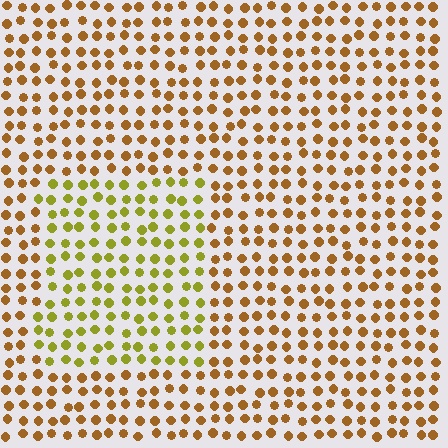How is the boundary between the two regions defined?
The boundary is defined purely by a slight shift in hue (about 36 degrees). Spacing, size, and orientation are identical on both sides.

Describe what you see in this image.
The image is filled with small brown elements in a uniform arrangement. A rectangle-shaped region is visible where the elements are tinted to a slightly different hue, forming a subtle color boundary.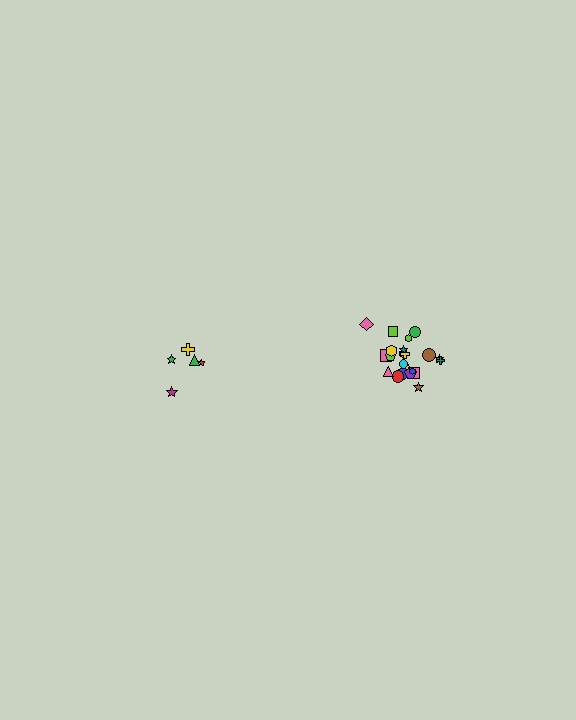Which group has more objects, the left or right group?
The right group.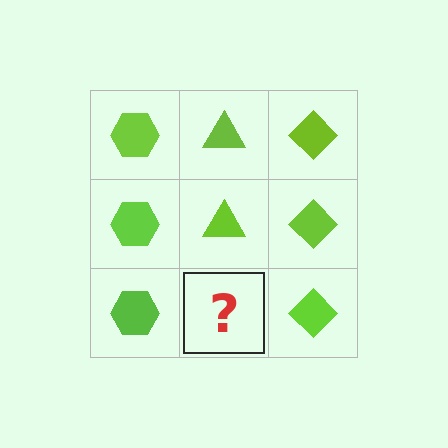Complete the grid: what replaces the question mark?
The question mark should be replaced with a lime triangle.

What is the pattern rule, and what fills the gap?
The rule is that each column has a consistent shape. The gap should be filled with a lime triangle.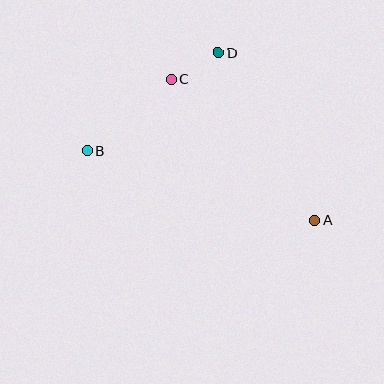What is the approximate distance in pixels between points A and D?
The distance between A and D is approximately 193 pixels.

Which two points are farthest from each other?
Points A and B are farthest from each other.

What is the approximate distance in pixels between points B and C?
The distance between B and C is approximately 110 pixels.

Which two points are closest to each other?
Points C and D are closest to each other.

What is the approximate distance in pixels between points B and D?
The distance between B and D is approximately 164 pixels.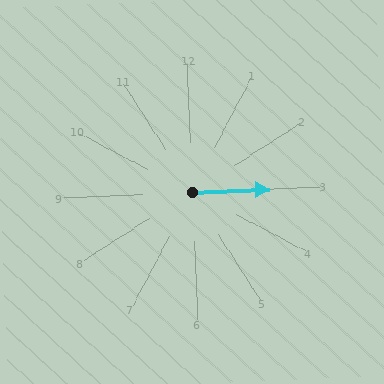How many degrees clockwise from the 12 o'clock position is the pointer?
Approximately 90 degrees.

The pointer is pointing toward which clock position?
Roughly 3 o'clock.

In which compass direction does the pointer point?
East.